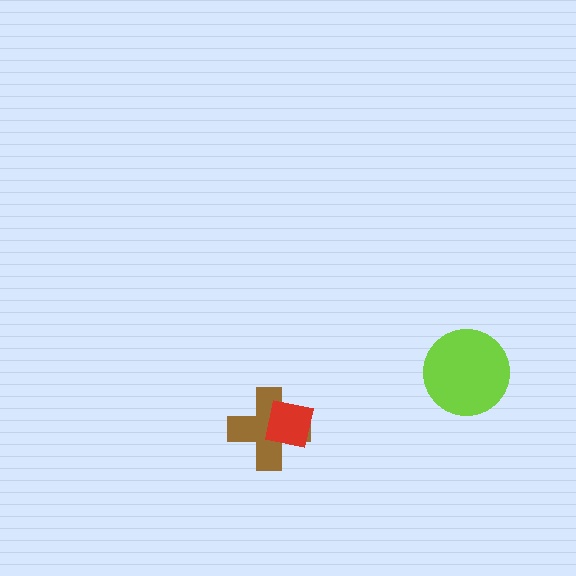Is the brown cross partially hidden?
Yes, it is partially covered by another shape.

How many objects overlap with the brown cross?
1 object overlaps with the brown cross.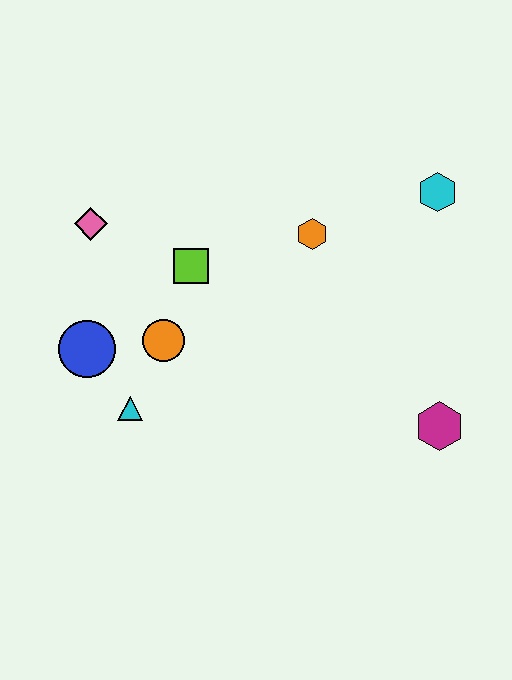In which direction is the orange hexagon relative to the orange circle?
The orange hexagon is to the right of the orange circle.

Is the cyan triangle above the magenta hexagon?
Yes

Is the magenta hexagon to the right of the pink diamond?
Yes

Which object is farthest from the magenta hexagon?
The pink diamond is farthest from the magenta hexagon.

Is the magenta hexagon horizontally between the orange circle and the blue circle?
No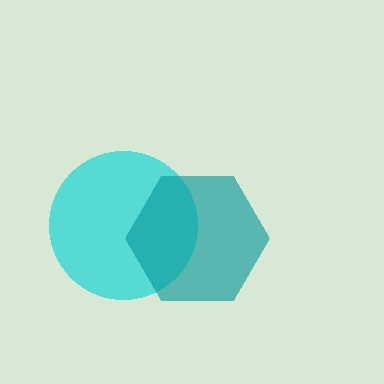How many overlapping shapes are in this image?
There are 2 overlapping shapes in the image.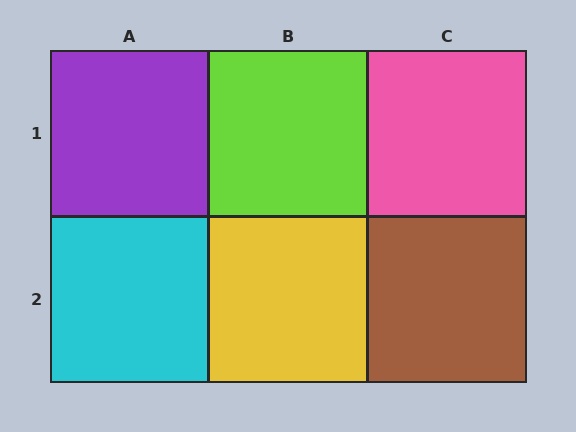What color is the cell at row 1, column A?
Purple.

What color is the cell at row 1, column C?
Pink.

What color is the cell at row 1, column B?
Lime.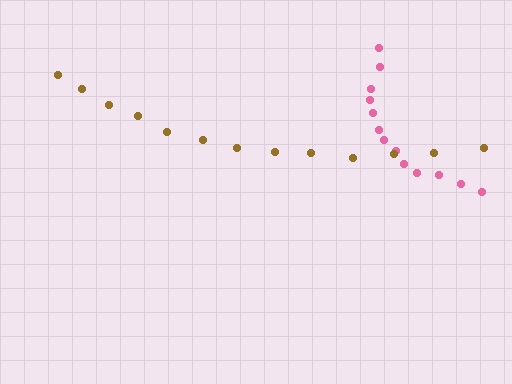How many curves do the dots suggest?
There are 2 distinct paths.